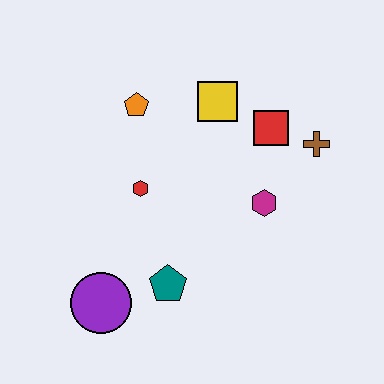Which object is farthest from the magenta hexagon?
The purple circle is farthest from the magenta hexagon.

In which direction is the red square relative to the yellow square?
The red square is to the right of the yellow square.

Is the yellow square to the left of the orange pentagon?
No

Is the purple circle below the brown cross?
Yes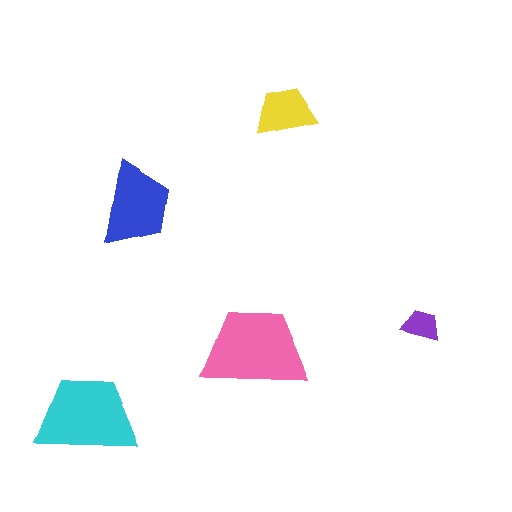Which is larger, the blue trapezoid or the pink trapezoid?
The pink one.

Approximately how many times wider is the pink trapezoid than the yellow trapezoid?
About 1.5 times wider.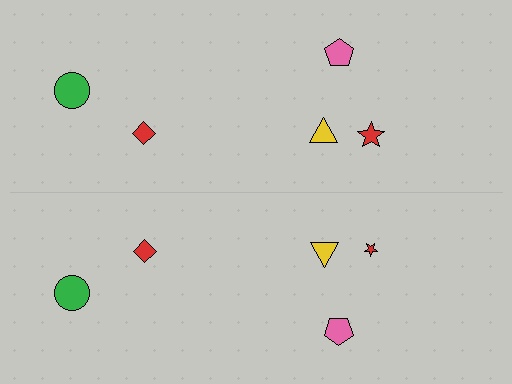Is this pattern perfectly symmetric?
No, the pattern is not perfectly symmetric. The red star on the bottom side has a different size than its mirror counterpart.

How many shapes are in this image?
There are 10 shapes in this image.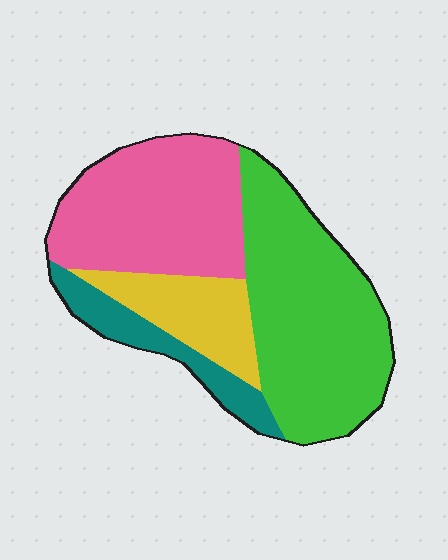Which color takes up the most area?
Green, at roughly 40%.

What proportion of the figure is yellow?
Yellow takes up less than a quarter of the figure.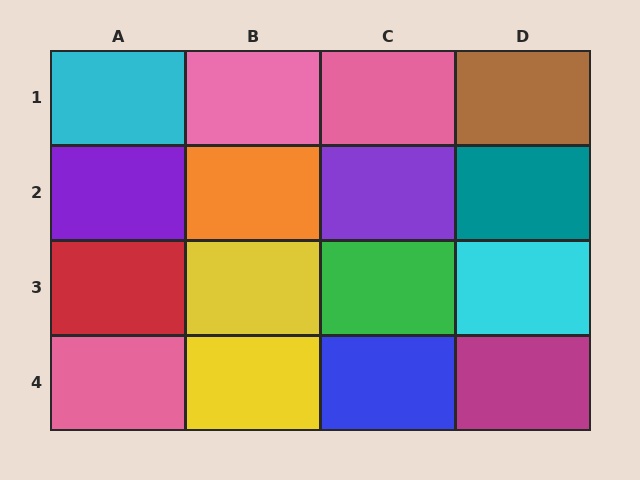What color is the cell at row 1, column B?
Pink.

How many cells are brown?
1 cell is brown.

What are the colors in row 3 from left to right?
Red, yellow, green, cyan.